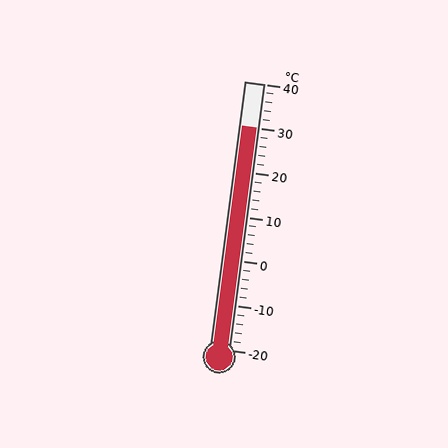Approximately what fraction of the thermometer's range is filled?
The thermometer is filled to approximately 85% of its range.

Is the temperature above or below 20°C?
The temperature is above 20°C.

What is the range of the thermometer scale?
The thermometer scale ranges from -20°C to 40°C.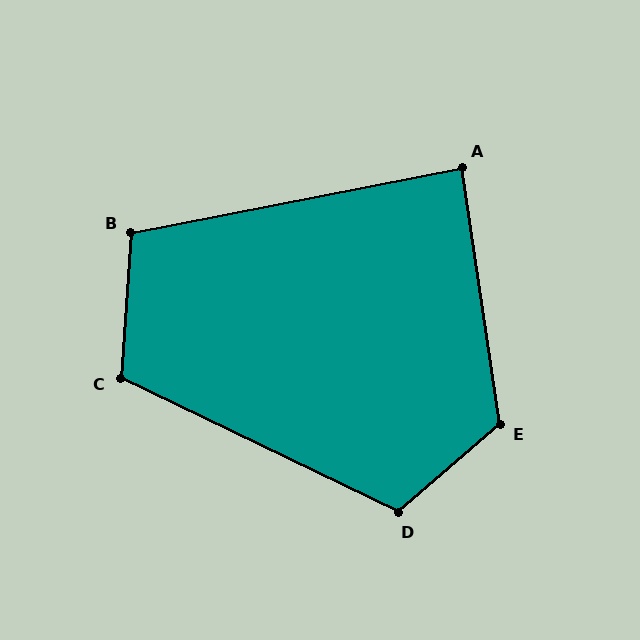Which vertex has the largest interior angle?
E, at approximately 123 degrees.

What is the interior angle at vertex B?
Approximately 105 degrees (obtuse).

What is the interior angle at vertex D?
Approximately 113 degrees (obtuse).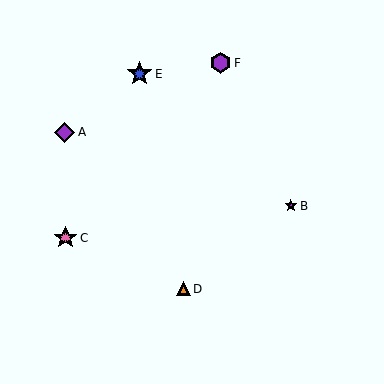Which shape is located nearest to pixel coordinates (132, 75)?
The blue star (labeled E) at (140, 74) is nearest to that location.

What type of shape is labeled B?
Shape B is a purple star.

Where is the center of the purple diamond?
The center of the purple diamond is at (65, 132).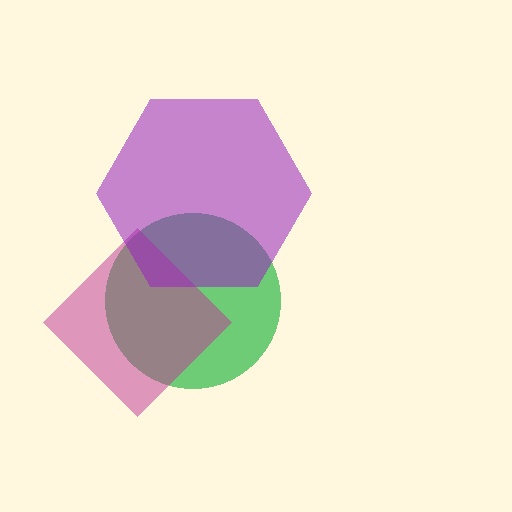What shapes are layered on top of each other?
The layered shapes are: a green circle, a magenta diamond, a purple hexagon.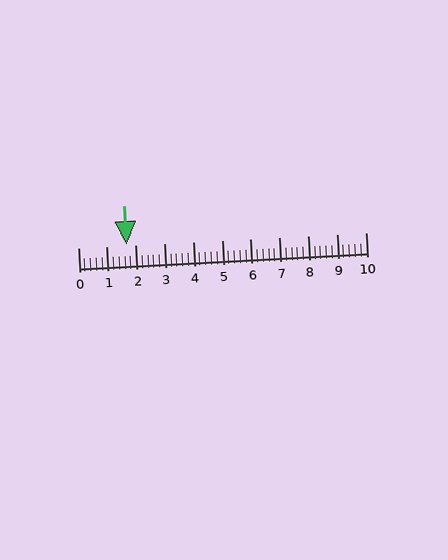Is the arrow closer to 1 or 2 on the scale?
The arrow is closer to 2.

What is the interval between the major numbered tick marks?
The major tick marks are spaced 1 units apart.